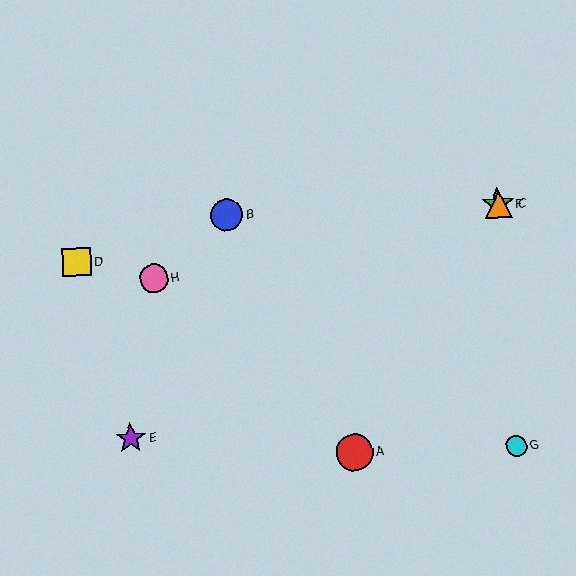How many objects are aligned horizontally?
3 objects (B, C, F) are aligned horizontally.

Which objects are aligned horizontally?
Objects B, C, F are aligned horizontally.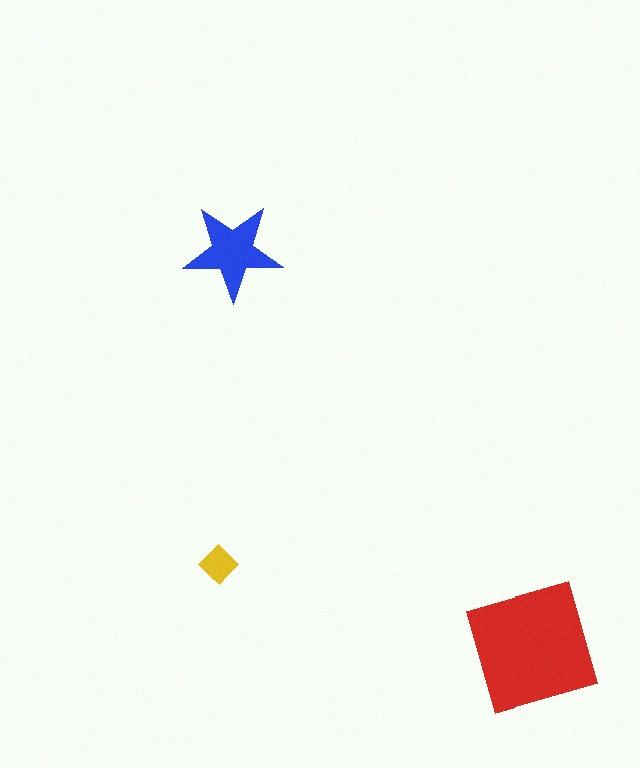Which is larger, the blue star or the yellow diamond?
The blue star.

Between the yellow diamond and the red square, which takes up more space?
The red square.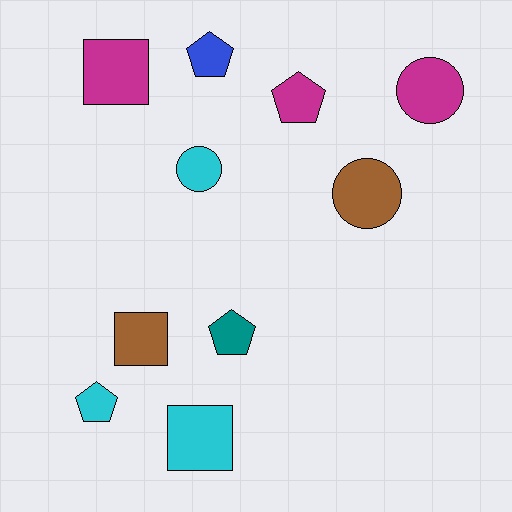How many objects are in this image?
There are 10 objects.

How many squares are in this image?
There are 3 squares.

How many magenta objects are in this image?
There are 3 magenta objects.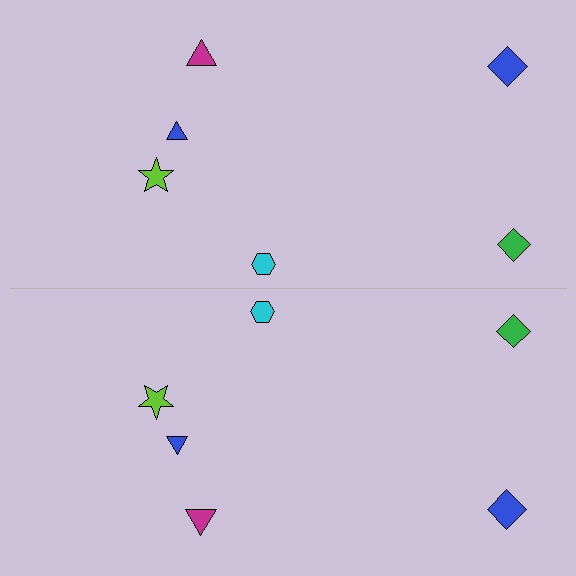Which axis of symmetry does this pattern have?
The pattern has a horizontal axis of symmetry running through the center of the image.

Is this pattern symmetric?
Yes, this pattern has bilateral (reflection) symmetry.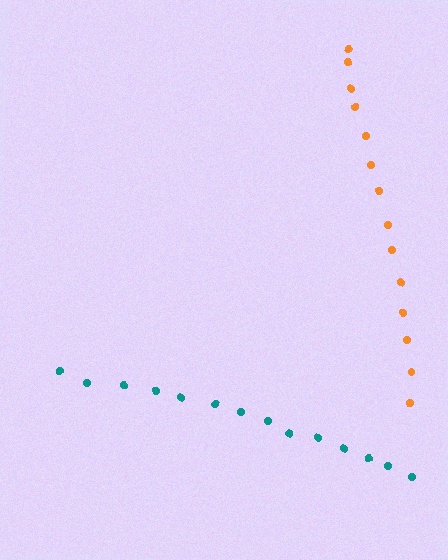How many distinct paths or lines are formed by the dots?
There are 2 distinct paths.